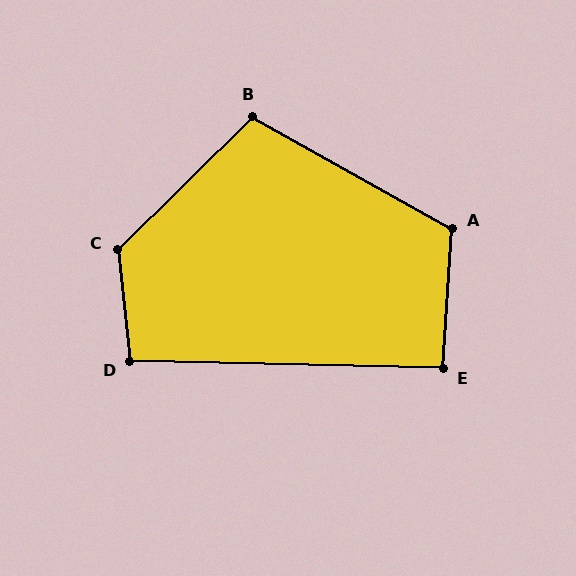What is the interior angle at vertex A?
Approximately 115 degrees (obtuse).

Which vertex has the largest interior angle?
C, at approximately 129 degrees.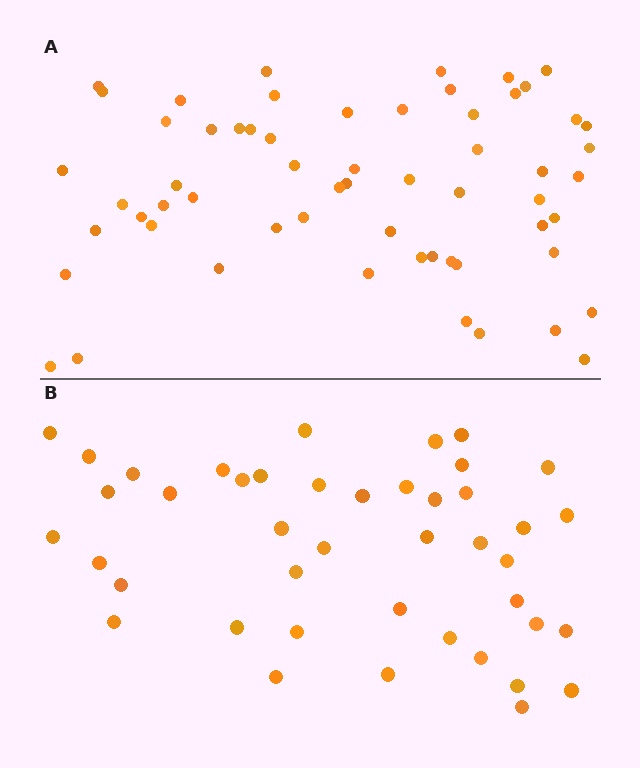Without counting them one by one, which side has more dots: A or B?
Region A (the top region) has more dots.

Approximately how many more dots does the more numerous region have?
Region A has approximately 15 more dots than region B.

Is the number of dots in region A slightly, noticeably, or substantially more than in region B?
Region A has noticeably more, but not dramatically so. The ratio is roughly 1.4 to 1.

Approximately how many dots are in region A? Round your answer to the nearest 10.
About 60 dots.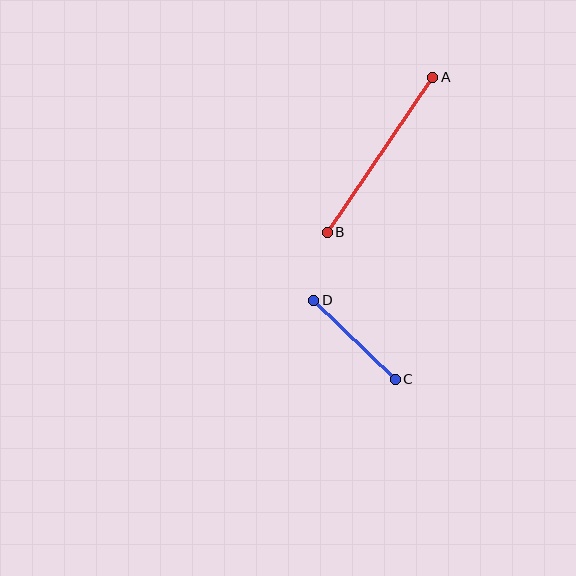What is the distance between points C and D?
The distance is approximately 114 pixels.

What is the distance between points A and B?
The distance is approximately 188 pixels.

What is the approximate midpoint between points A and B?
The midpoint is at approximately (380, 155) pixels.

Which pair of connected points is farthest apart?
Points A and B are farthest apart.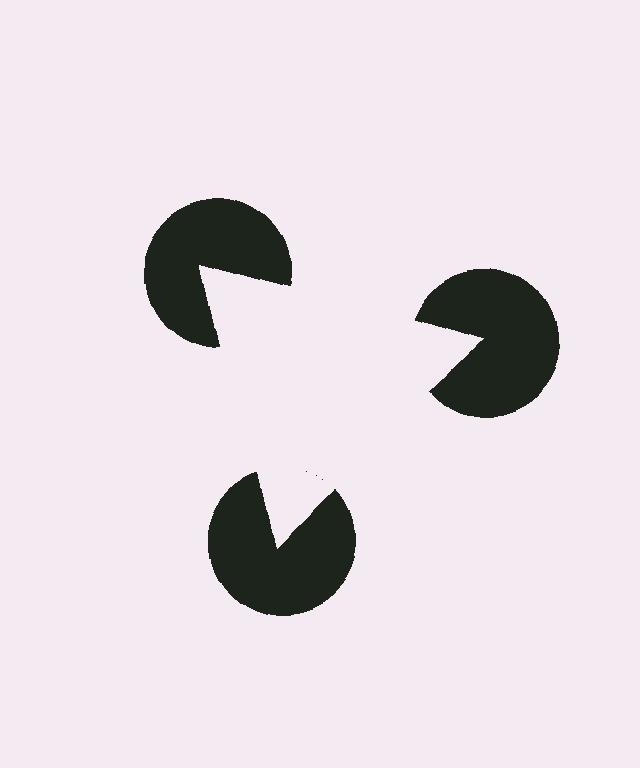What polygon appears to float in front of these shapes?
An illusory triangle — its edges are inferred from the aligned wedge cuts in the pac-man discs, not physically drawn.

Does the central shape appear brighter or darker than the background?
It typically appears slightly brighter than the background, even though no actual brightness change is drawn.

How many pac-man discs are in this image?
There are 3 — one at each vertex of the illusory triangle.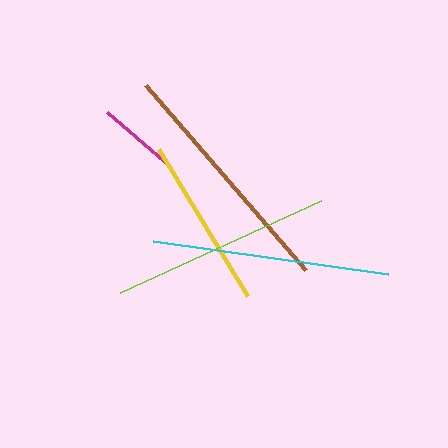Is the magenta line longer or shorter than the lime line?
The lime line is longer than the magenta line.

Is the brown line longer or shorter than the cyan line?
The brown line is longer than the cyan line.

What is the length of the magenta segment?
The magenta segment is approximately 76 pixels long.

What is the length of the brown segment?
The brown segment is approximately 245 pixels long.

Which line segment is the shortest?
The magenta line is the shortest at approximately 76 pixels.